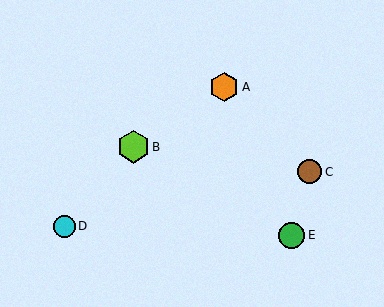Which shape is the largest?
The lime hexagon (labeled B) is the largest.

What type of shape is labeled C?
Shape C is a brown circle.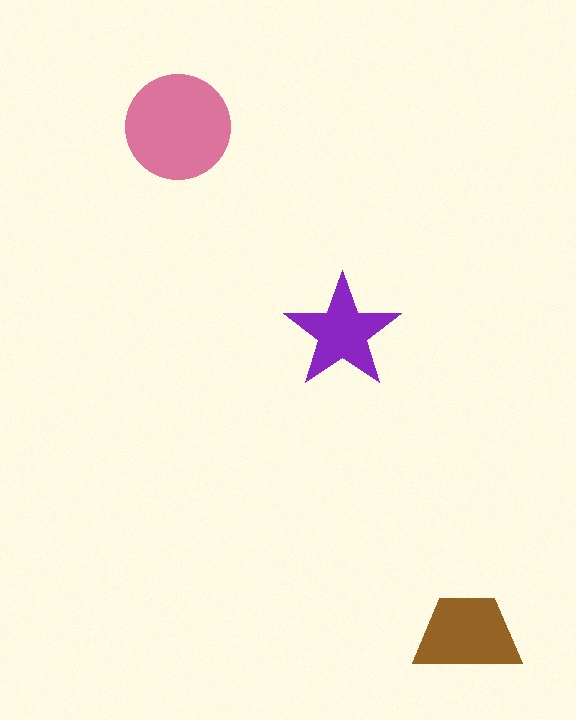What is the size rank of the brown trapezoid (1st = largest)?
2nd.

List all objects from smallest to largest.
The purple star, the brown trapezoid, the pink circle.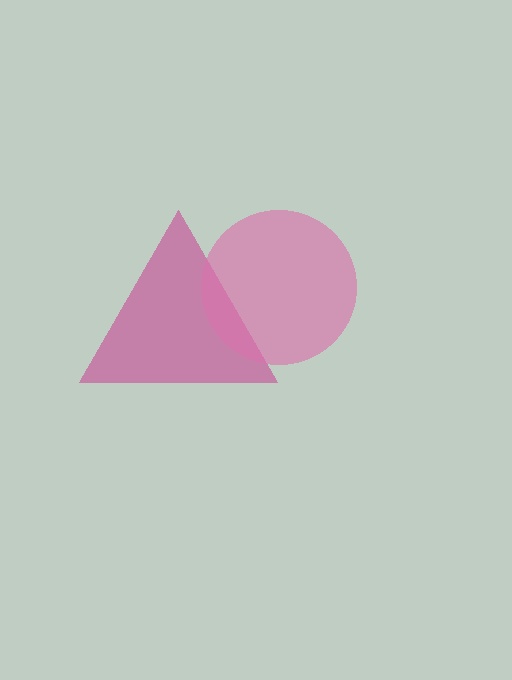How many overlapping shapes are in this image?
There are 2 overlapping shapes in the image.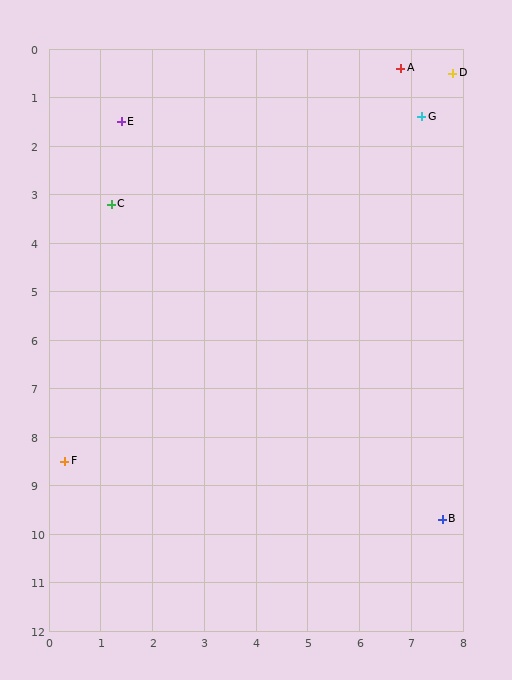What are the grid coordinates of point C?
Point C is at approximately (1.2, 3.2).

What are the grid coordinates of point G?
Point G is at approximately (7.2, 1.4).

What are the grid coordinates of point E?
Point E is at approximately (1.4, 1.5).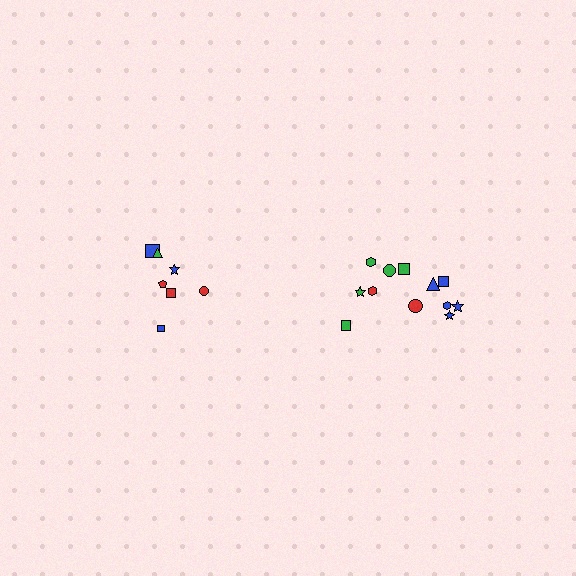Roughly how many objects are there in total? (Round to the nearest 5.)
Roughly 20 objects in total.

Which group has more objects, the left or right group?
The right group.